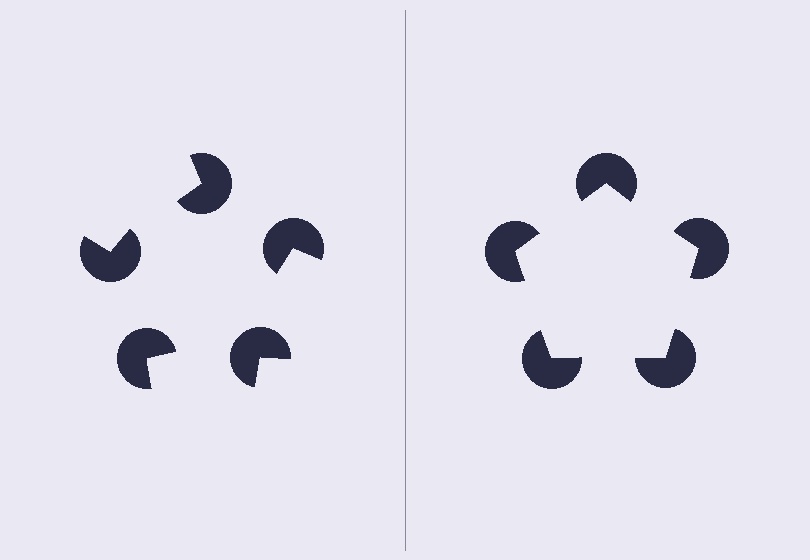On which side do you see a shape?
An illusory pentagon appears on the right side. On the left side the wedge cuts are rotated, so no coherent shape forms.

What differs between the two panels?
The pac-man discs are positioned identically on both sides; only the wedge orientations differ. On the right they align to a pentagon; on the left they are misaligned.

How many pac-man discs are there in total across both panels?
10 — 5 on each side.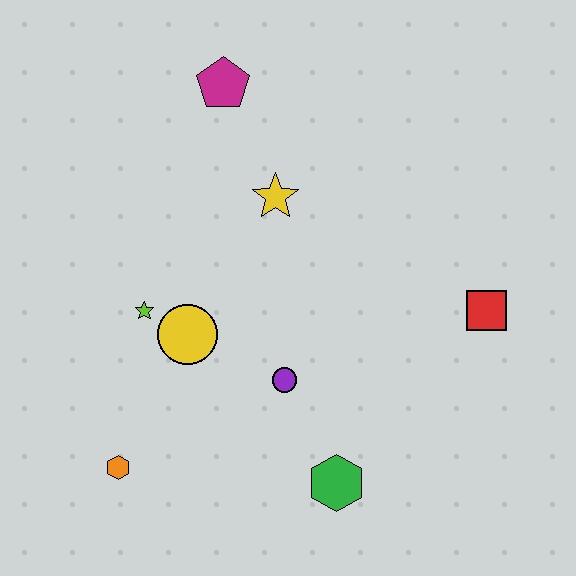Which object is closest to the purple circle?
The yellow circle is closest to the purple circle.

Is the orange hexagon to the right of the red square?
No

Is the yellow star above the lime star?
Yes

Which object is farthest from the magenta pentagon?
The green hexagon is farthest from the magenta pentagon.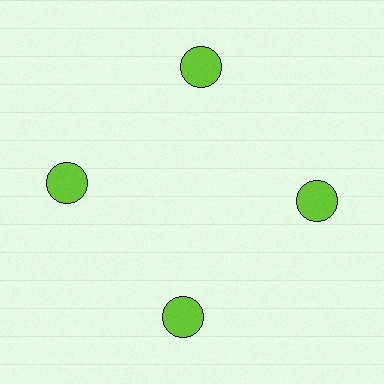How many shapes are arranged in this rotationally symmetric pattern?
There are 4 shapes, arranged in 4 groups of 1.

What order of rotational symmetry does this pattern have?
This pattern has 4-fold rotational symmetry.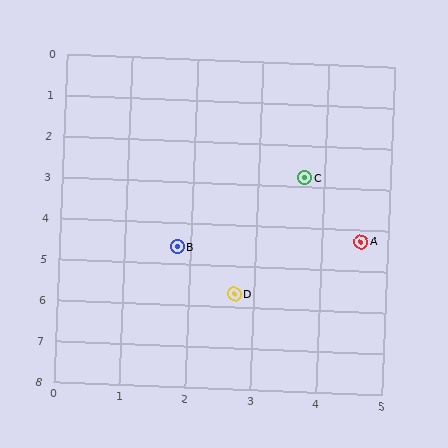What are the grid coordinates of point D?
Point D is at approximately (2.7, 5.7).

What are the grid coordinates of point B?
Point B is at approximately (1.8, 4.6).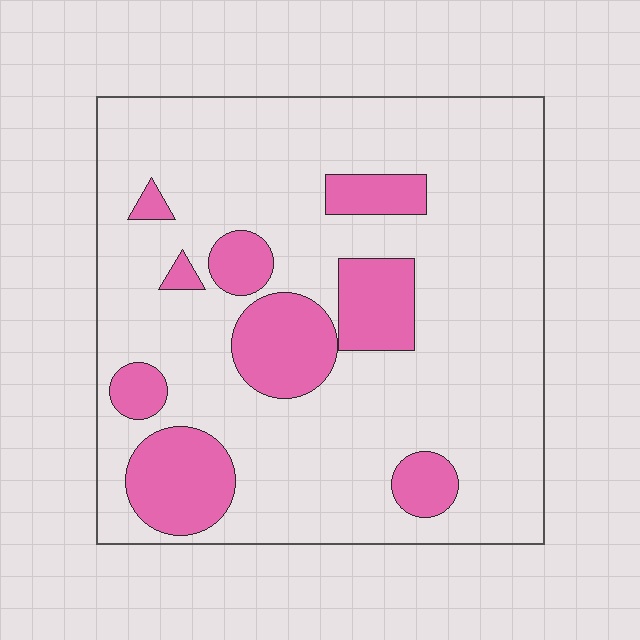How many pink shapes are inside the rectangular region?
9.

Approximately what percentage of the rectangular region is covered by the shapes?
Approximately 20%.